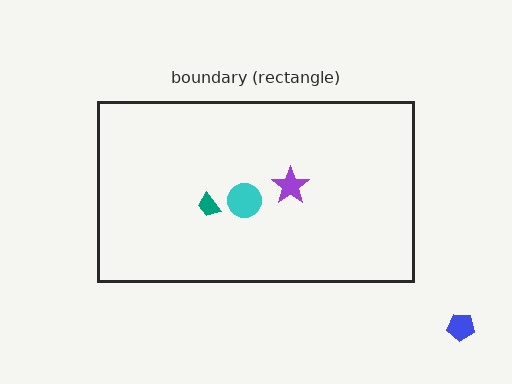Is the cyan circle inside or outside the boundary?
Inside.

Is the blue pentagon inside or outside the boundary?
Outside.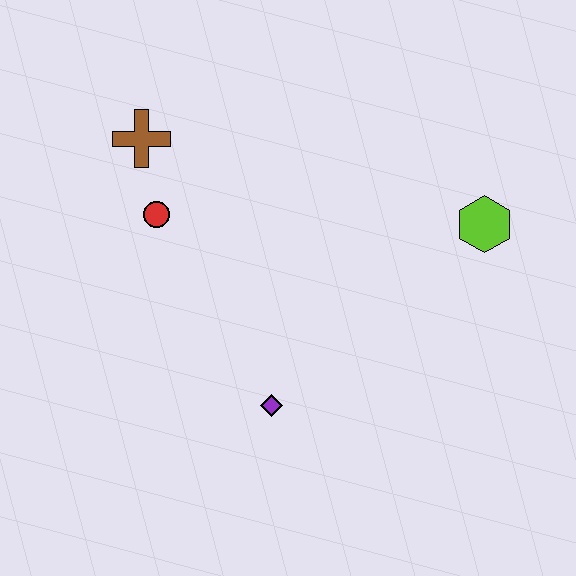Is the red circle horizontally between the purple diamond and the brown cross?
Yes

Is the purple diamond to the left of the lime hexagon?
Yes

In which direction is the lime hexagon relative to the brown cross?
The lime hexagon is to the right of the brown cross.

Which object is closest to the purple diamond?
The red circle is closest to the purple diamond.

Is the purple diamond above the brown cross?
No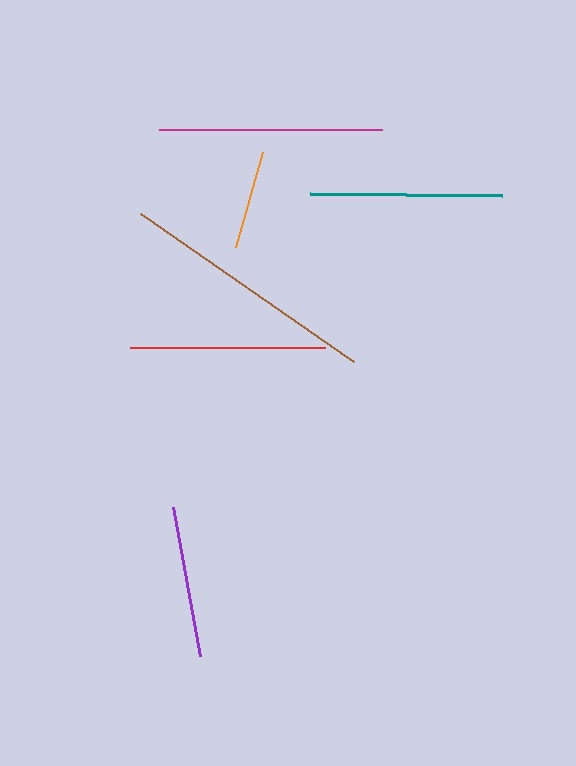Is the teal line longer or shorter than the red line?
The red line is longer than the teal line.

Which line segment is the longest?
The brown line is the longest at approximately 260 pixels.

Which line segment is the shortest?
The orange line is the shortest at approximately 98 pixels.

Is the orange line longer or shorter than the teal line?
The teal line is longer than the orange line.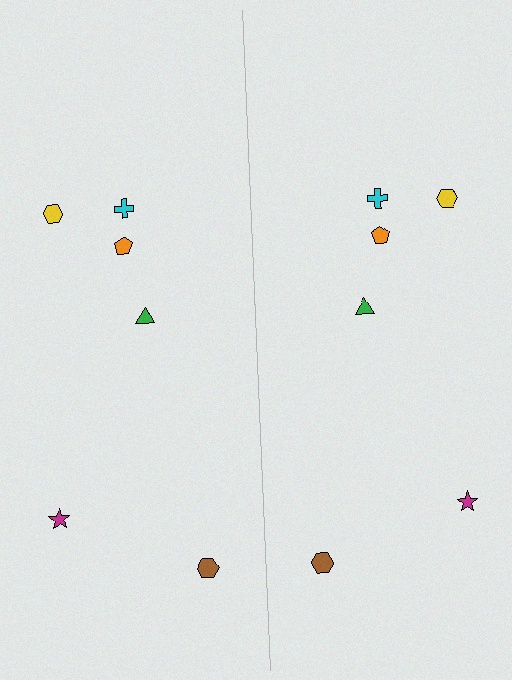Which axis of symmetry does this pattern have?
The pattern has a vertical axis of symmetry running through the center of the image.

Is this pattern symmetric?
Yes, this pattern has bilateral (reflection) symmetry.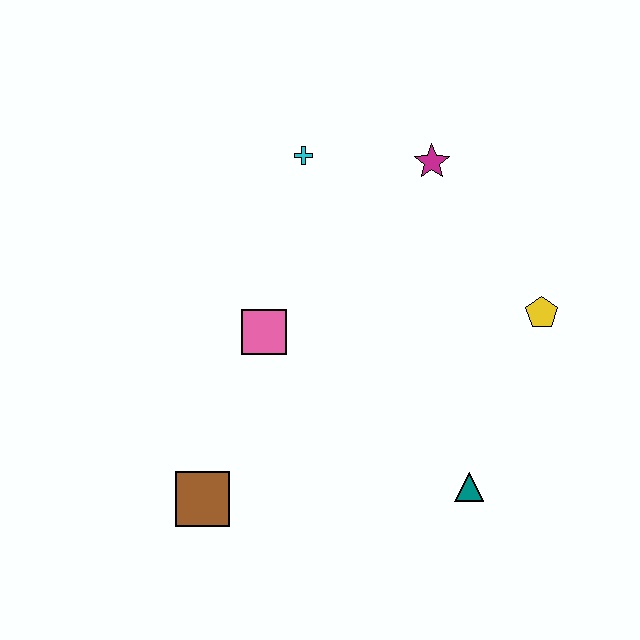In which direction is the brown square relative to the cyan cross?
The brown square is below the cyan cross.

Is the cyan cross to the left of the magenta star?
Yes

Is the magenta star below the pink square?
No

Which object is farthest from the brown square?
The magenta star is farthest from the brown square.